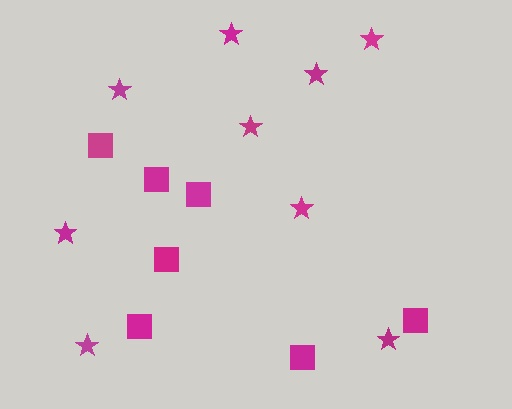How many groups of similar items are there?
There are 2 groups: one group of stars (9) and one group of squares (7).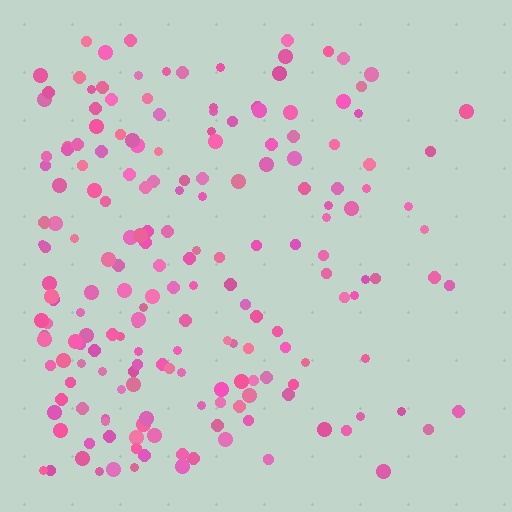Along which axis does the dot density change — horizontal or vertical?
Horizontal.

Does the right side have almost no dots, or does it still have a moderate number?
Still a moderate number, just noticeably fewer than the left.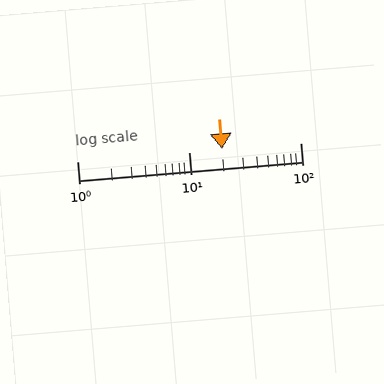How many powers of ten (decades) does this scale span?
The scale spans 2 decades, from 1 to 100.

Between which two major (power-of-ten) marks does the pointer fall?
The pointer is between 10 and 100.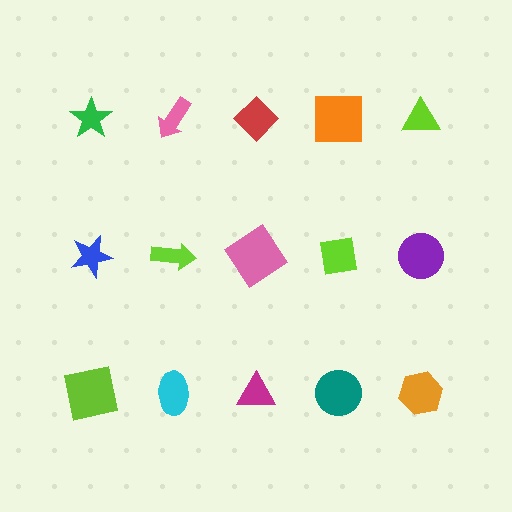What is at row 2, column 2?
A lime arrow.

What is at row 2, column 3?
A pink diamond.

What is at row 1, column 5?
A lime triangle.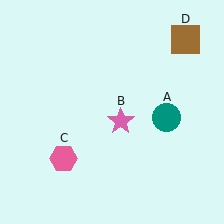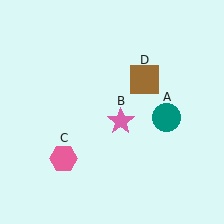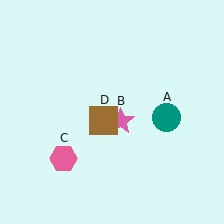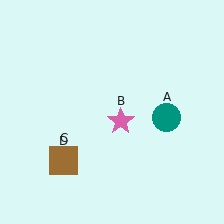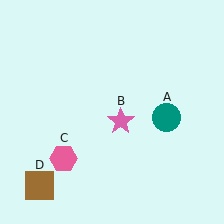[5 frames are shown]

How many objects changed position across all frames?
1 object changed position: brown square (object D).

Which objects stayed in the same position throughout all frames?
Teal circle (object A) and pink star (object B) and pink hexagon (object C) remained stationary.